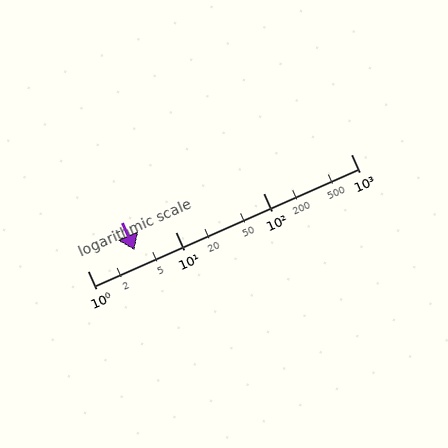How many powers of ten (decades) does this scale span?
The scale spans 3 decades, from 1 to 1000.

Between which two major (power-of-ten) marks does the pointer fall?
The pointer is between 1 and 10.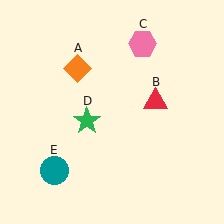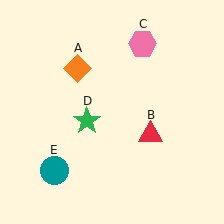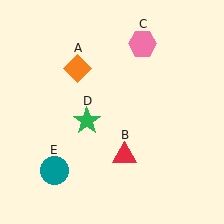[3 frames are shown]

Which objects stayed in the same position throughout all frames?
Orange diamond (object A) and pink hexagon (object C) and green star (object D) and teal circle (object E) remained stationary.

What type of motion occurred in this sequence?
The red triangle (object B) rotated clockwise around the center of the scene.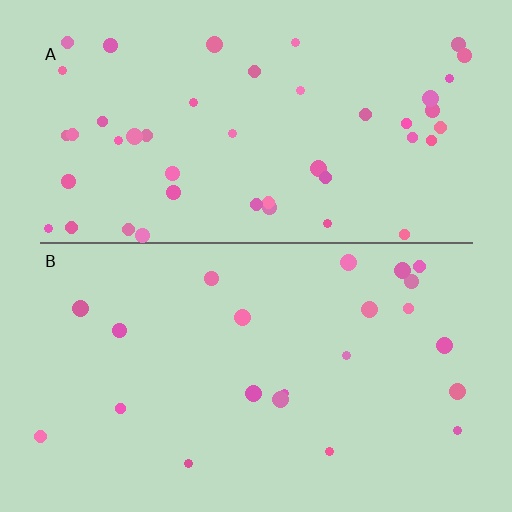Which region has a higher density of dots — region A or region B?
A (the top).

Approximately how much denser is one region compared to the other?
Approximately 2.1× — region A over region B.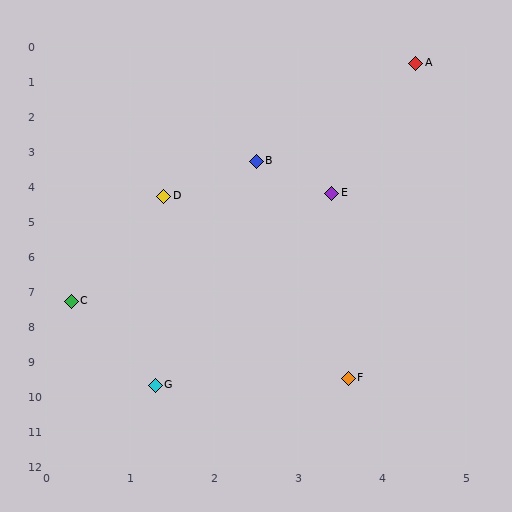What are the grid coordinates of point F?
Point F is at approximately (3.6, 9.5).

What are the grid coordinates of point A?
Point A is at approximately (4.4, 0.5).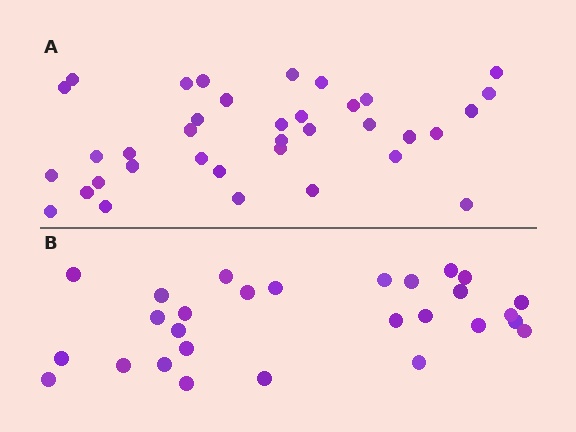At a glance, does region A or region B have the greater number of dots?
Region A (the top region) has more dots.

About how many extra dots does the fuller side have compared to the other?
Region A has roughly 8 or so more dots than region B.